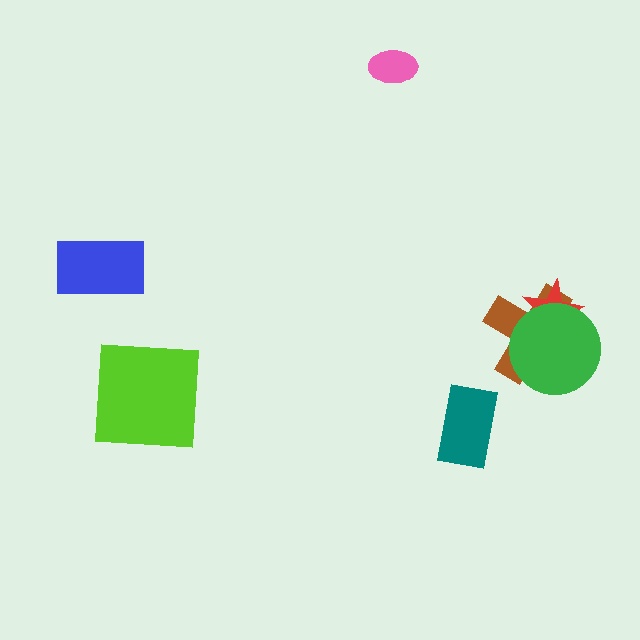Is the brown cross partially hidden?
Yes, it is partially covered by another shape.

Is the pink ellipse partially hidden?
No, no other shape covers it.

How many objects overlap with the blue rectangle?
0 objects overlap with the blue rectangle.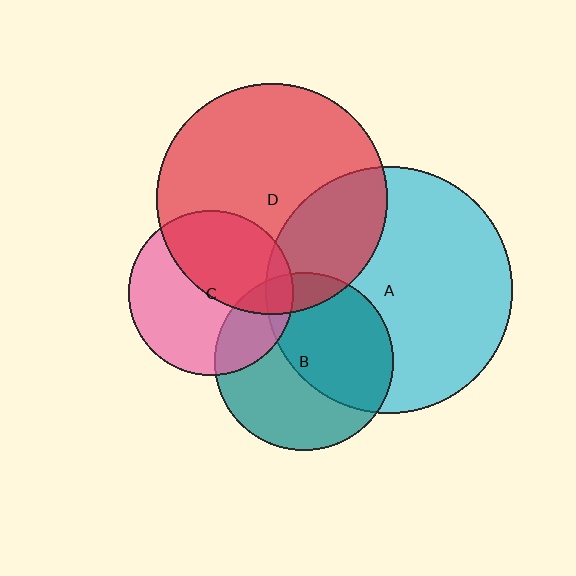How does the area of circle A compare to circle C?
Approximately 2.2 times.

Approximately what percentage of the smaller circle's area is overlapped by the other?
Approximately 10%.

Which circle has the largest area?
Circle A (cyan).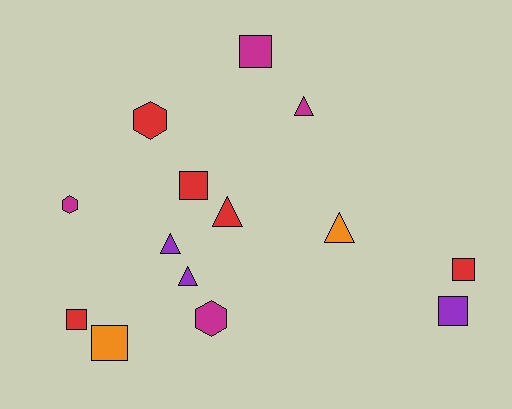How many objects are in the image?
There are 14 objects.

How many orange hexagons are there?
There are no orange hexagons.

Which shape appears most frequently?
Square, with 6 objects.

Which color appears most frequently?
Red, with 5 objects.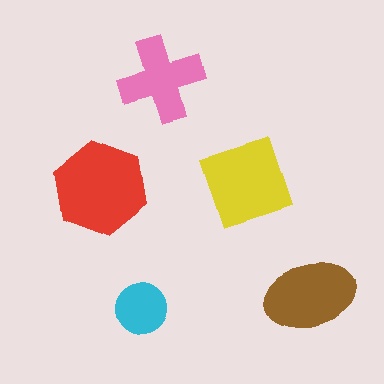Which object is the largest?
The red hexagon.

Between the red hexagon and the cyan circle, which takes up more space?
The red hexagon.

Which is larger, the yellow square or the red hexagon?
The red hexagon.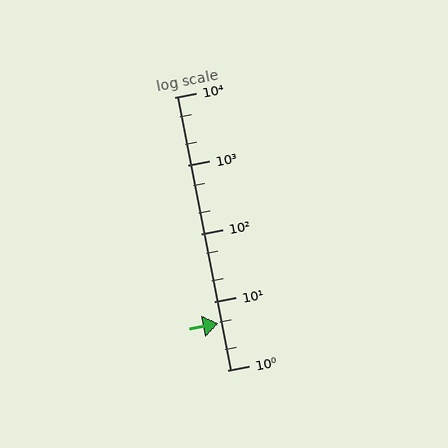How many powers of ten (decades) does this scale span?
The scale spans 4 decades, from 1 to 10000.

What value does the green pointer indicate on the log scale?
The pointer indicates approximately 4.8.